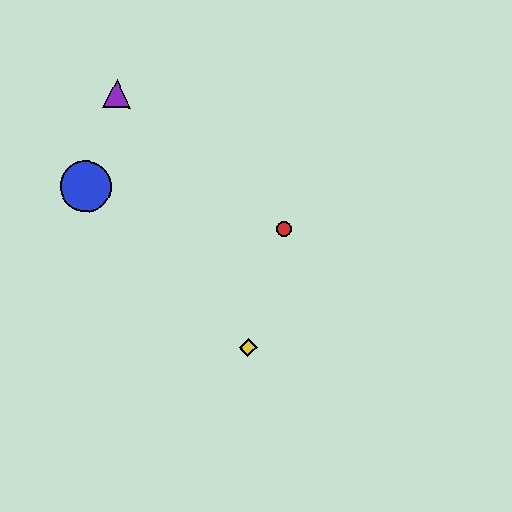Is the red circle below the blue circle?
Yes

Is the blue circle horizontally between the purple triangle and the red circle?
No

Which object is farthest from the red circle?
The purple triangle is farthest from the red circle.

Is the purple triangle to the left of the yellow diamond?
Yes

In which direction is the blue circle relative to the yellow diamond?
The blue circle is to the left of the yellow diamond.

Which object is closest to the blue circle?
The purple triangle is closest to the blue circle.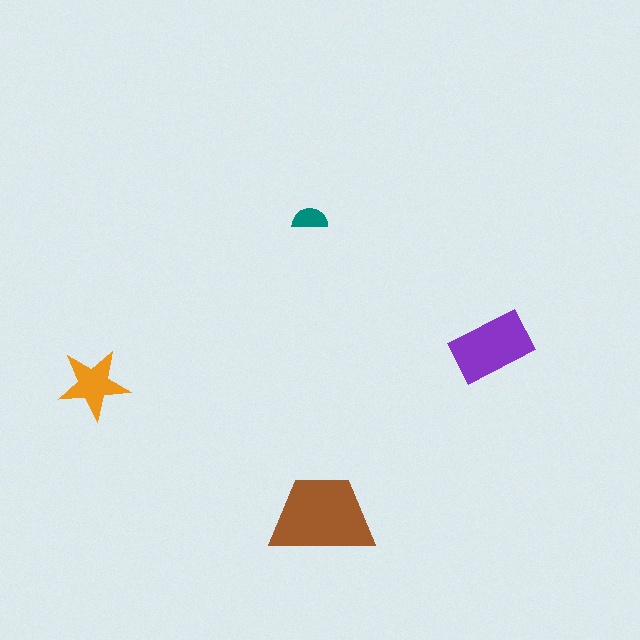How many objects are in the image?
There are 4 objects in the image.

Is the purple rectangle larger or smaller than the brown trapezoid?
Smaller.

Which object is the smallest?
The teal semicircle.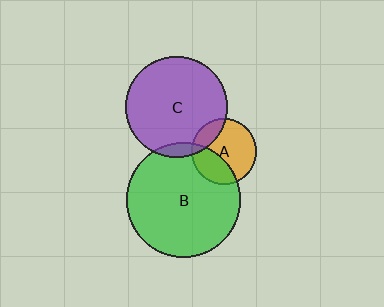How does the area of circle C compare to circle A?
Approximately 2.4 times.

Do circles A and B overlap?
Yes.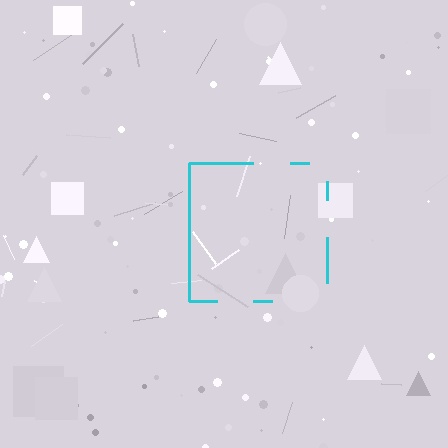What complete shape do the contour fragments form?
The contour fragments form a square.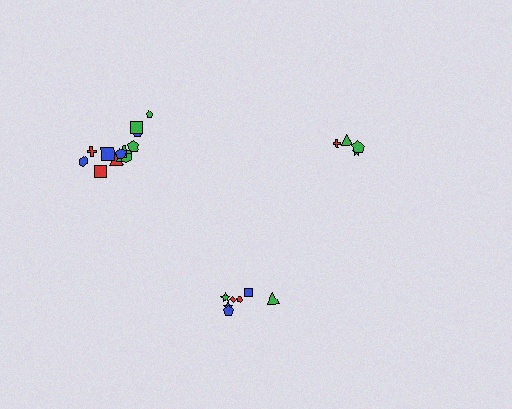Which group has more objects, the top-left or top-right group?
The top-left group.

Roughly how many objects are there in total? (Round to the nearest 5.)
Roughly 25 objects in total.